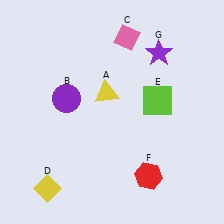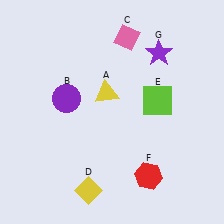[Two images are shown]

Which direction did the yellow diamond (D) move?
The yellow diamond (D) moved right.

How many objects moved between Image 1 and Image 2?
1 object moved between the two images.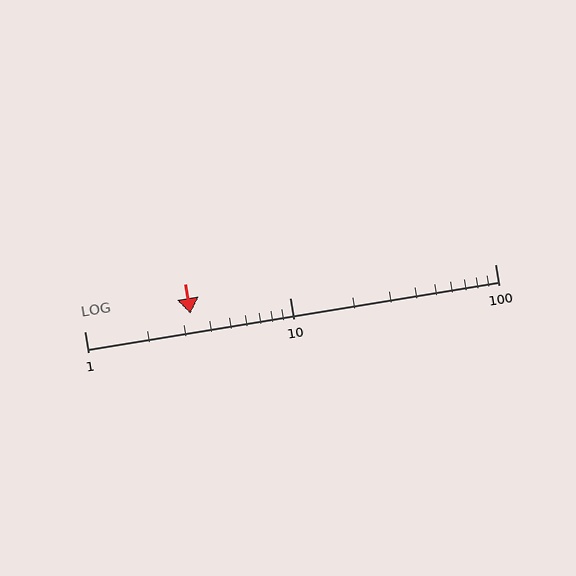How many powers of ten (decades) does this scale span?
The scale spans 2 decades, from 1 to 100.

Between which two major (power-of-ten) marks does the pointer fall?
The pointer is between 1 and 10.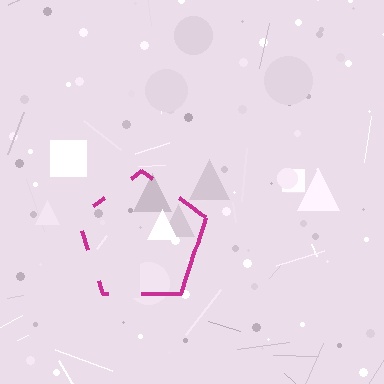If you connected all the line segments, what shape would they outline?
They would outline a pentagon.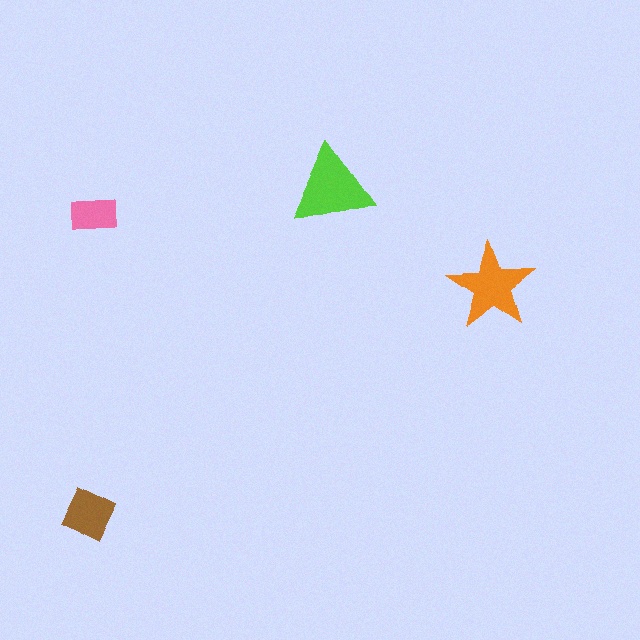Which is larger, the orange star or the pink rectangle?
The orange star.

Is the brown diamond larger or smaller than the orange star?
Smaller.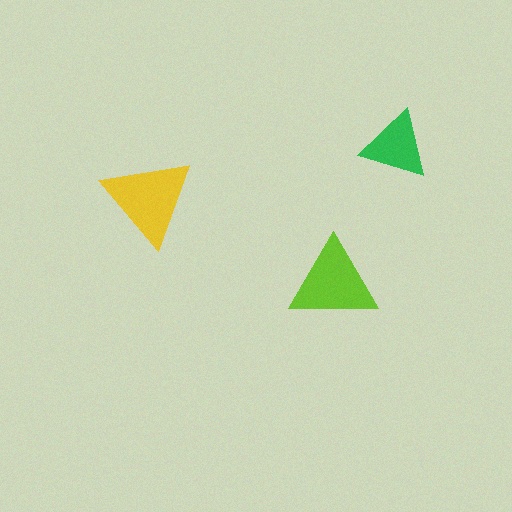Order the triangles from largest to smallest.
the yellow one, the lime one, the green one.